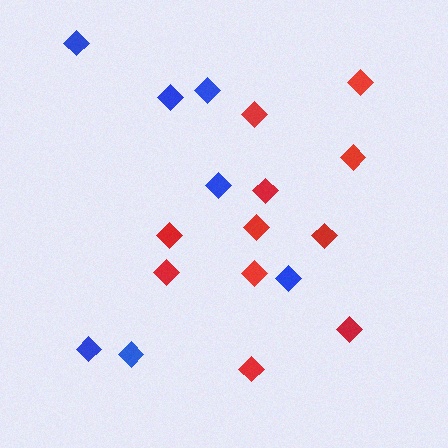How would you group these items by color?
There are 2 groups: one group of red diamonds (11) and one group of blue diamonds (7).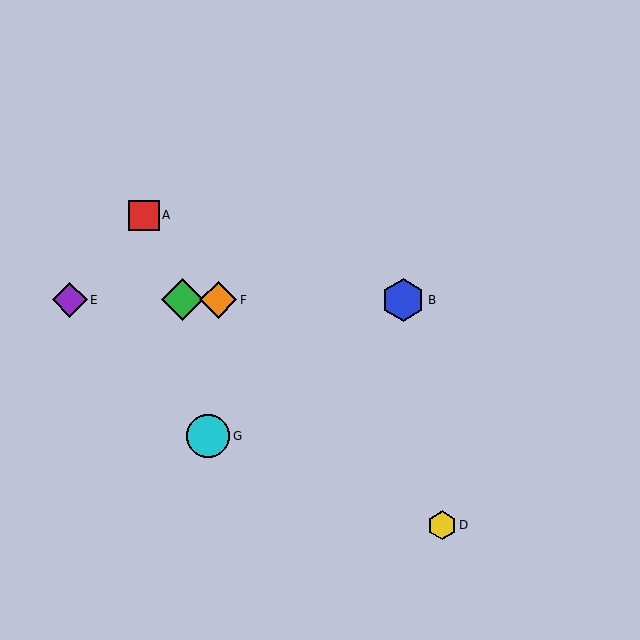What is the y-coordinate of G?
Object G is at y≈436.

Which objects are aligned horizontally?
Objects B, C, E, F are aligned horizontally.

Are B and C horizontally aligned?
Yes, both are at y≈300.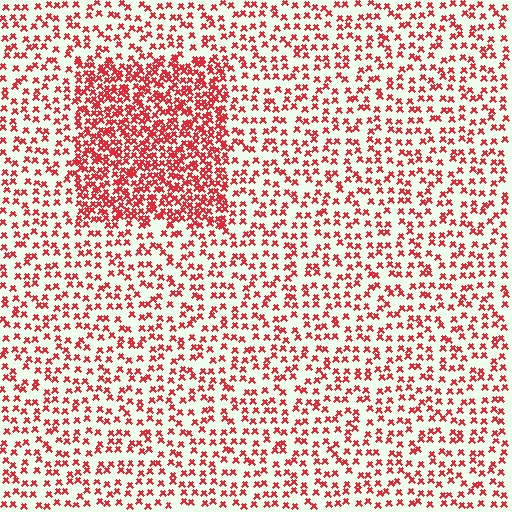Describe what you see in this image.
The image contains small red elements arranged at two different densities. A rectangle-shaped region is visible where the elements are more densely packed than the surrounding area.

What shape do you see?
I see a rectangle.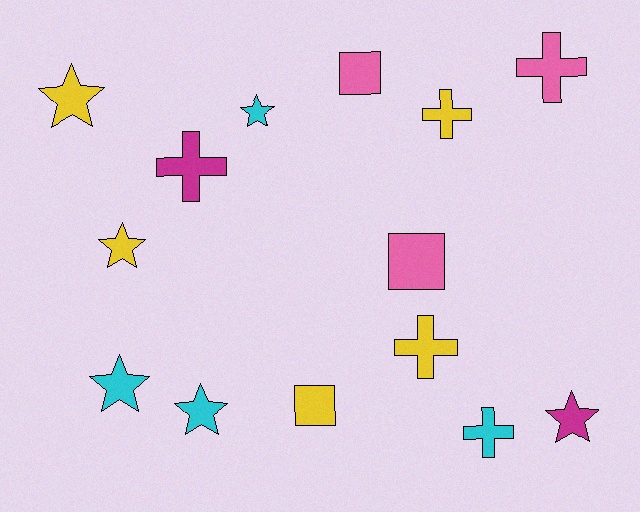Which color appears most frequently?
Yellow, with 5 objects.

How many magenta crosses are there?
There is 1 magenta cross.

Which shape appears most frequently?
Star, with 6 objects.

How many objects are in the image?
There are 14 objects.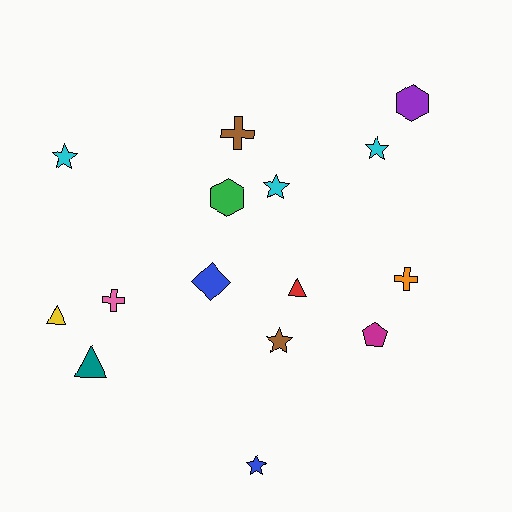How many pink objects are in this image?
There is 1 pink object.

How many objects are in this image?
There are 15 objects.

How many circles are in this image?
There are no circles.